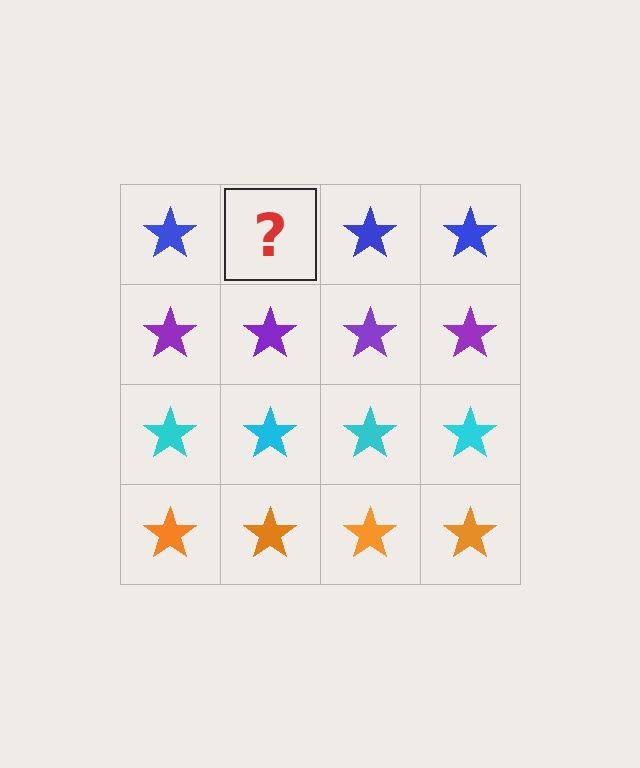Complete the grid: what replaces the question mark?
The question mark should be replaced with a blue star.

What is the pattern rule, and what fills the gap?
The rule is that each row has a consistent color. The gap should be filled with a blue star.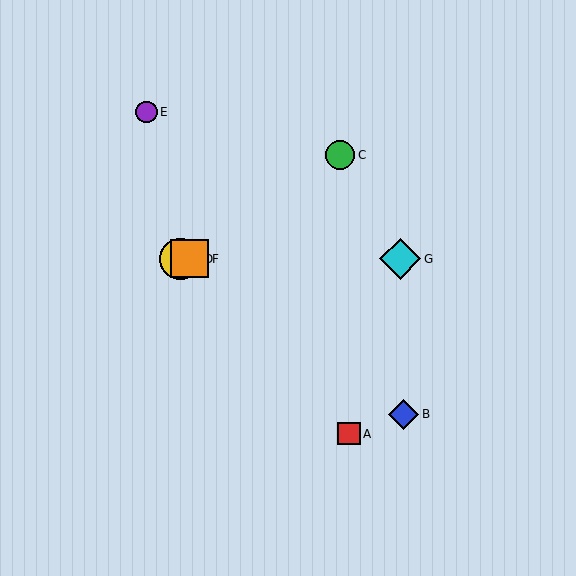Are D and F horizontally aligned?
Yes, both are at y≈259.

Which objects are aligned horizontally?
Objects D, F, G are aligned horizontally.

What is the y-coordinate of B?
Object B is at y≈414.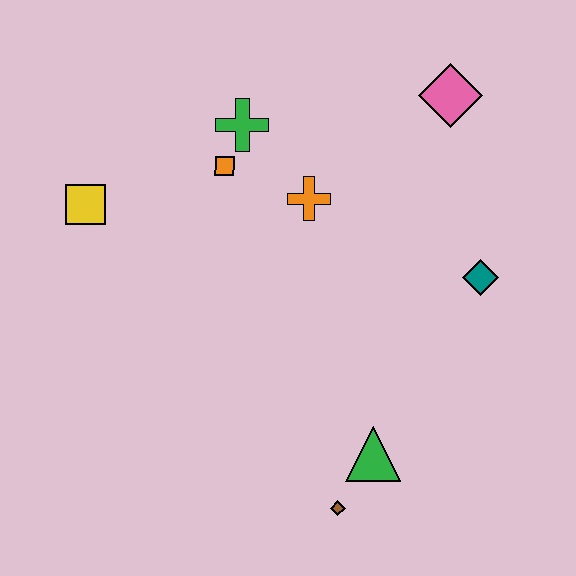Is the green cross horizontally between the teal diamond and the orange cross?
No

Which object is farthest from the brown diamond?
The pink diamond is farthest from the brown diamond.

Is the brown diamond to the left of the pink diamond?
Yes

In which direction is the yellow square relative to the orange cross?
The yellow square is to the left of the orange cross.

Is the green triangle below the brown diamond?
No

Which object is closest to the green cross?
The orange square is closest to the green cross.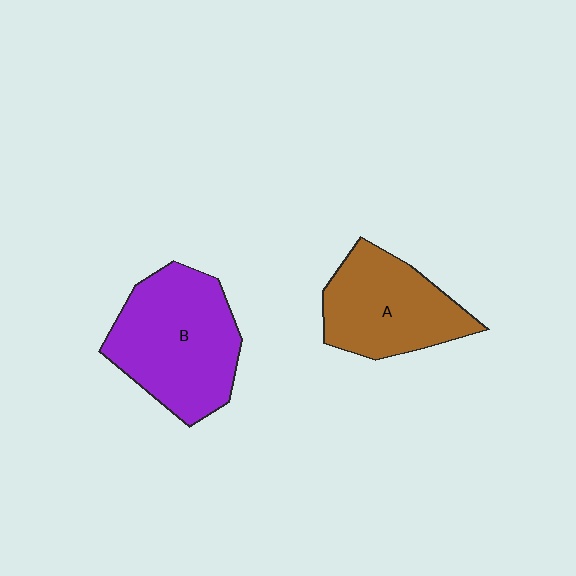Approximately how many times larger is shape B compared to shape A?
Approximately 1.3 times.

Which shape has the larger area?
Shape B (purple).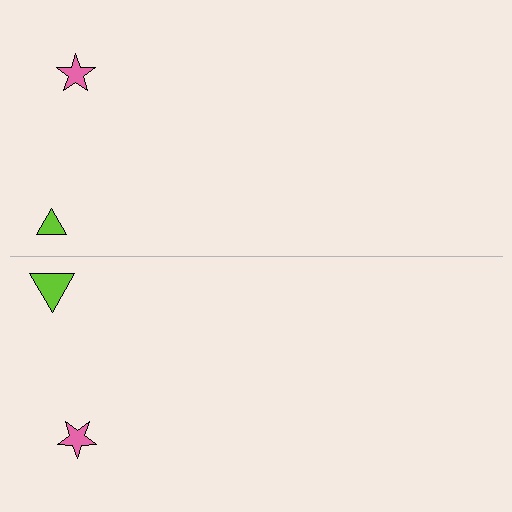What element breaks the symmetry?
The lime triangle on the bottom side has a different size than its mirror counterpart.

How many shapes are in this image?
There are 4 shapes in this image.